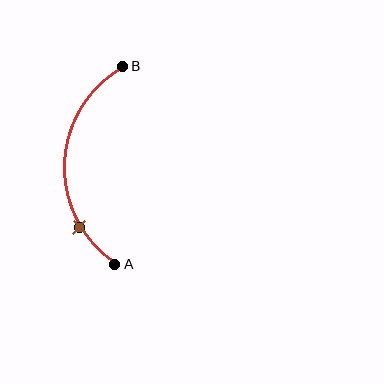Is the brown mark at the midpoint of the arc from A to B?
No. The brown mark lies on the arc but is closer to endpoint A. The arc midpoint would be at the point on the curve equidistant along the arc from both A and B.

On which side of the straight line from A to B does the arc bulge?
The arc bulges to the left of the straight line connecting A and B.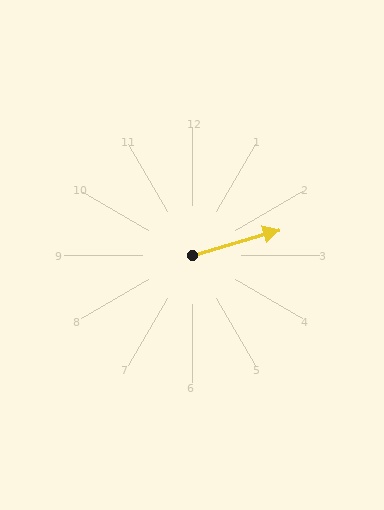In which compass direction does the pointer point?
East.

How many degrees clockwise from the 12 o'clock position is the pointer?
Approximately 74 degrees.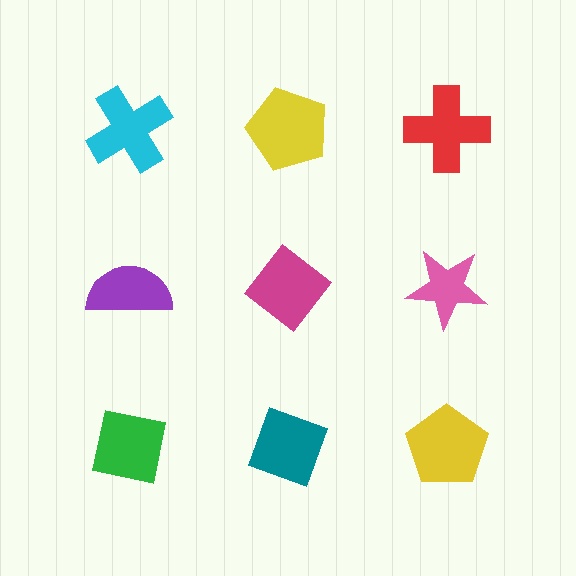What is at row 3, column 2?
A teal diamond.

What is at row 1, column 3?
A red cross.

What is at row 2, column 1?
A purple semicircle.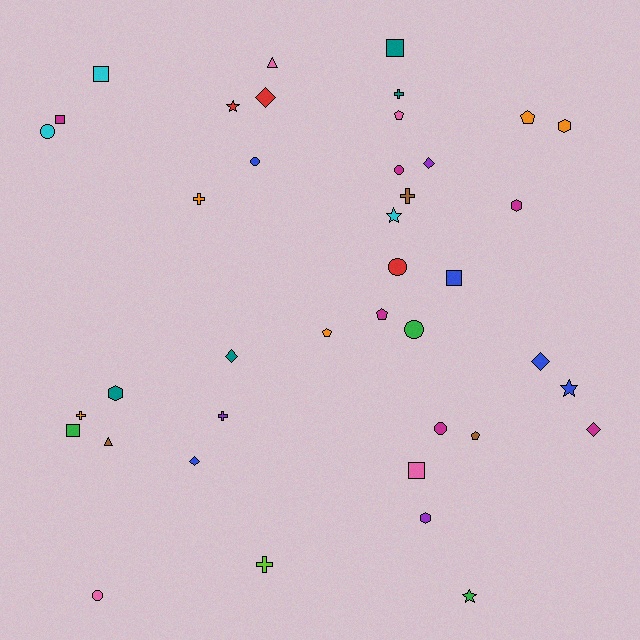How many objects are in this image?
There are 40 objects.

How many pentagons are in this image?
There are 5 pentagons.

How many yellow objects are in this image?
There are no yellow objects.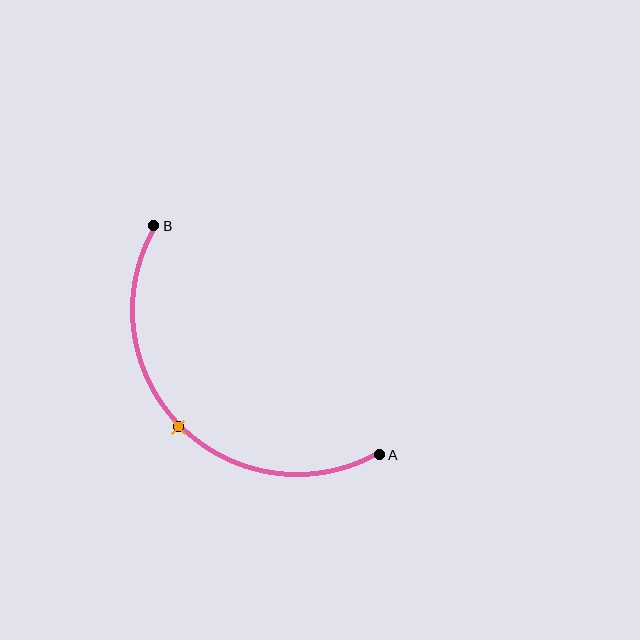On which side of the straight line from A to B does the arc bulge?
The arc bulges below and to the left of the straight line connecting A and B.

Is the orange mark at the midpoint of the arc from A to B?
Yes. The orange mark lies on the arc at equal arc-length from both A and B — it is the arc midpoint.